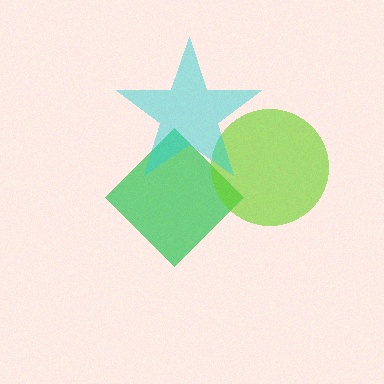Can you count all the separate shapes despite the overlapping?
Yes, there are 3 separate shapes.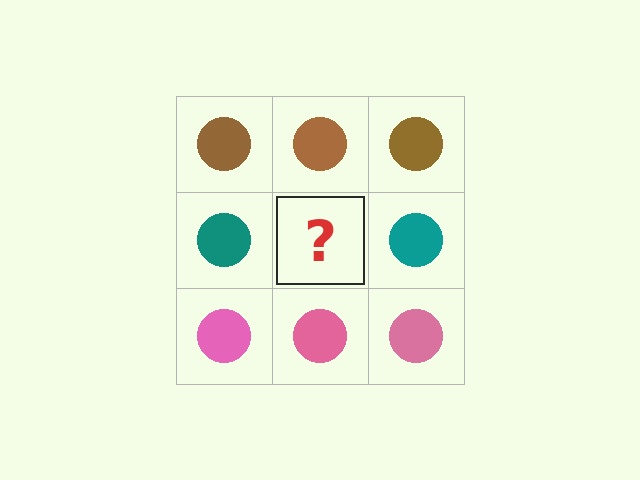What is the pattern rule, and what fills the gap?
The rule is that each row has a consistent color. The gap should be filled with a teal circle.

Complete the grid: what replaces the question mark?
The question mark should be replaced with a teal circle.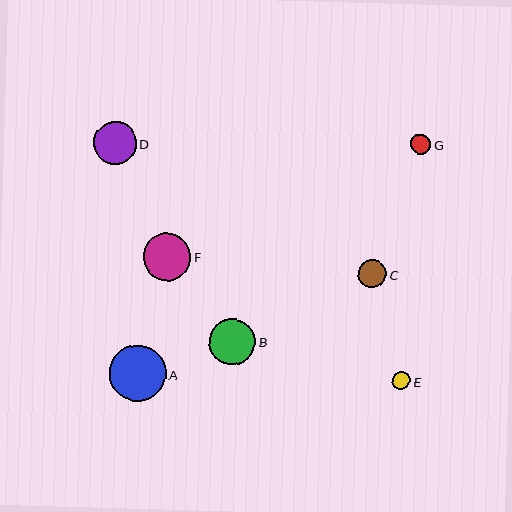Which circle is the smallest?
Circle E is the smallest with a size of approximately 18 pixels.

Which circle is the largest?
Circle A is the largest with a size of approximately 56 pixels.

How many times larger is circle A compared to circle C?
Circle A is approximately 2.0 times the size of circle C.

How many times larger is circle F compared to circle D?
Circle F is approximately 1.1 times the size of circle D.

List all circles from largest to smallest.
From largest to smallest: A, F, B, D, C, G, E.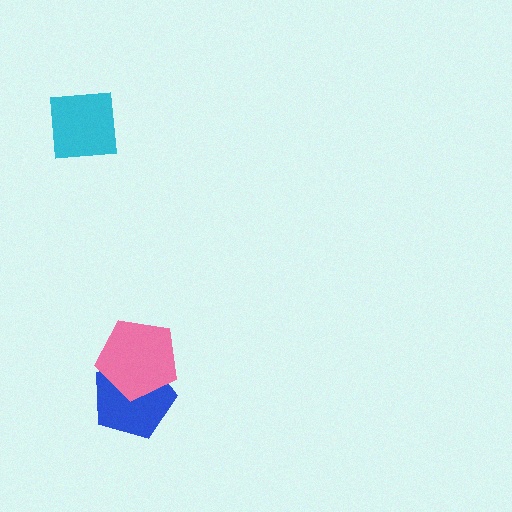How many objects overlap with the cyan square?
0 objects overlap with the cyan square.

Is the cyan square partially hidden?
No, no other shape covers it.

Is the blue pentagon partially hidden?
Yes, it is partially covered by another shape.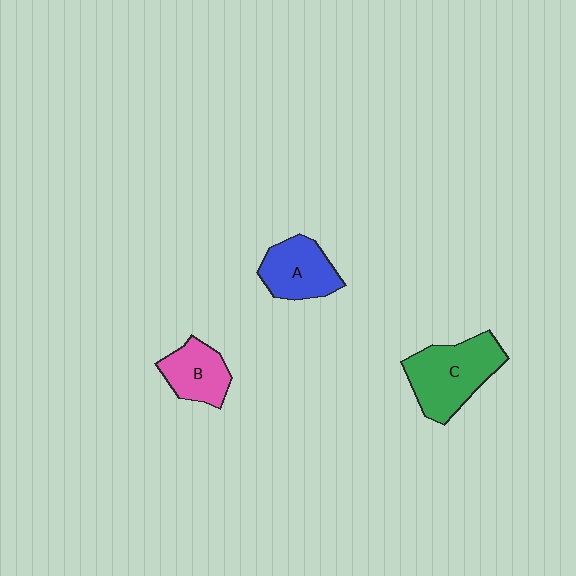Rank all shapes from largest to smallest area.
From largest to smallest: C (green), A (blue), B (pink).